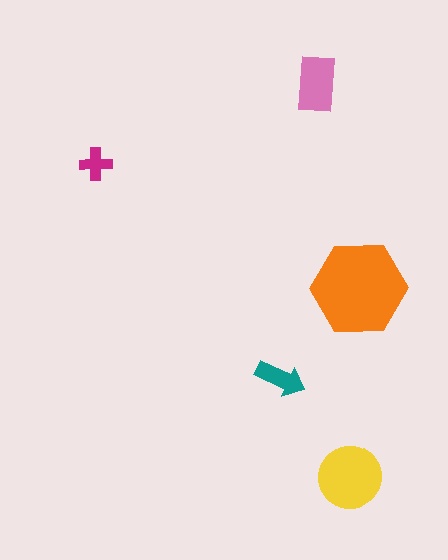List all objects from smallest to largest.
The magenta cross, the teal arrow, the pink rectangle, the yellow circle, the orange hexagon.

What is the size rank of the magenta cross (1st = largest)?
5th.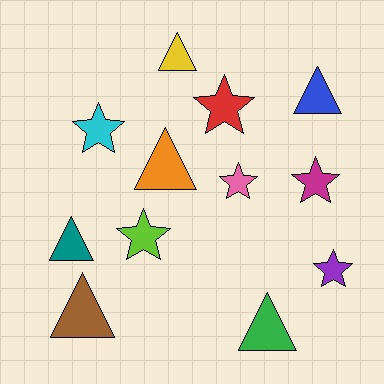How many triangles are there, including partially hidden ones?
There are 6 triangles.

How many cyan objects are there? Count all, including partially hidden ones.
There is 1 cyan object.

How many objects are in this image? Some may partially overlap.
There are 12 objects.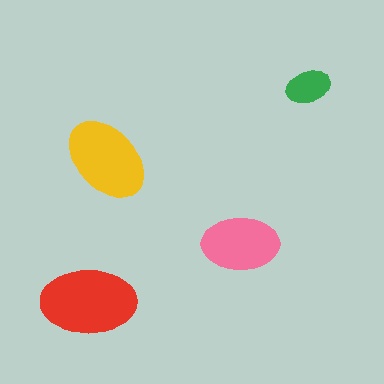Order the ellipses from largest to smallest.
the red one, the yellow one, the pink one, the green one.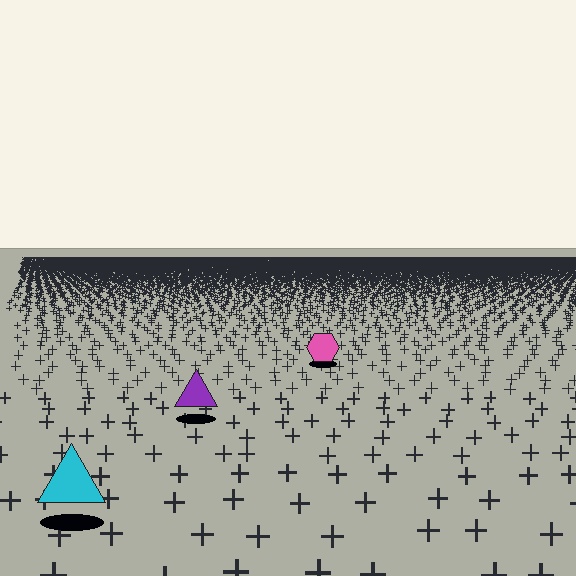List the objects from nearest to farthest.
From nearest to farthest: the cyan triangle, the purple triangle, the pink hexagon.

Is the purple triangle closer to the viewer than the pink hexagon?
Yes. The purple triangle is closer — you can tell from the texture gradient: the ground texture is coarser near it.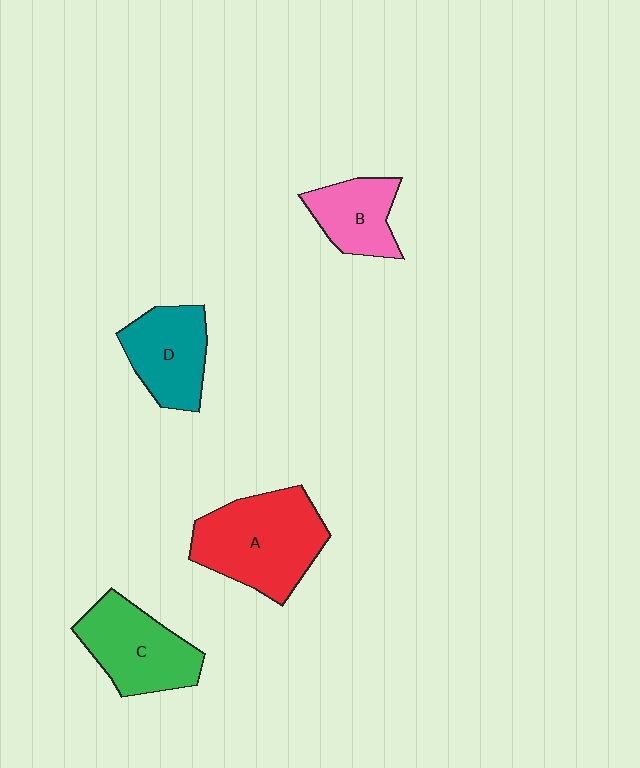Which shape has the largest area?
Shape A (red).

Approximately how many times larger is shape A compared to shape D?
Approximately 1.5 times.